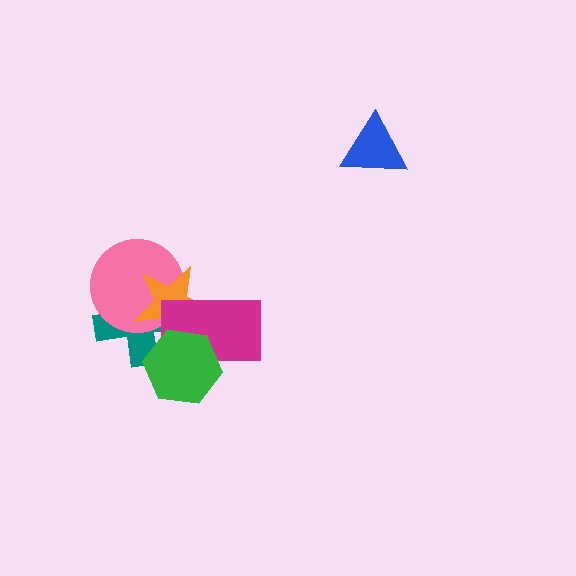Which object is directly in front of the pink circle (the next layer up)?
The orange star is directly in front of the pink circle.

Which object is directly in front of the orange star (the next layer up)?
The magenta rectangle is directly in front of the orange star.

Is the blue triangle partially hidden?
No, no other shape covers it.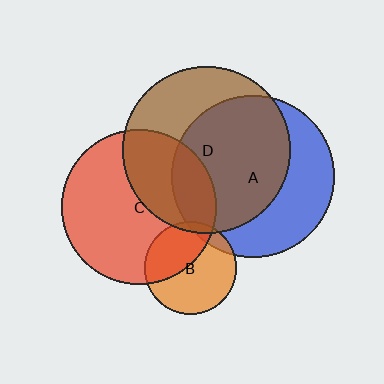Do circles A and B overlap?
Yes.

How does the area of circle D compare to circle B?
Approximately 3.3 times.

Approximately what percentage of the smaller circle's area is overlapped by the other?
Approximately 10%.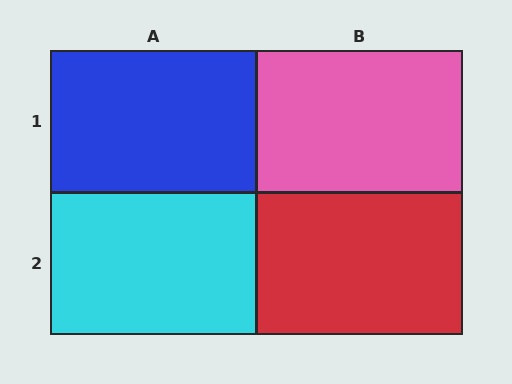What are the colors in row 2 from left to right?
Cyan, red.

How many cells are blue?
1 cell is blue.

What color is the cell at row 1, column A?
Blue.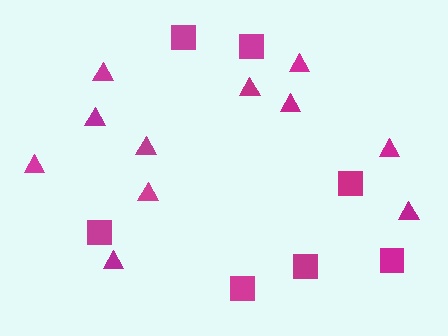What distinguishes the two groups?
There are 2 groups: one group of triangles (11) and one group of squares (7).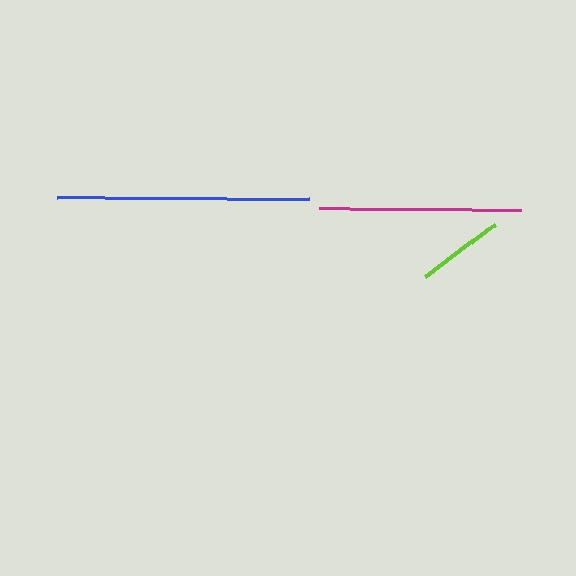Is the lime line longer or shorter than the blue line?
The blue line is longer than the lime line.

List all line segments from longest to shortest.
From longest to shortest: blue, magenta, lime.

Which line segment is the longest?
The blue line is the longest at approximately 252 pixels.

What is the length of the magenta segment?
The magenta segment is approximately 202 pixels long.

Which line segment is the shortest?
The lime line is the shortest at approximately 86 pixels.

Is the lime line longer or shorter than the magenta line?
The magenta line is longer than the lime line.